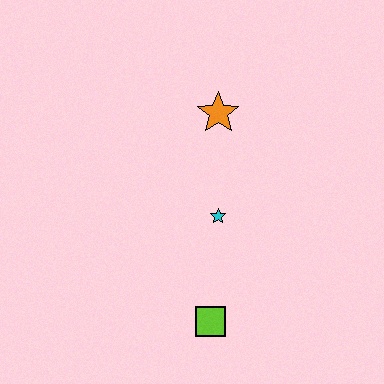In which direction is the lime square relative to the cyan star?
The lime square is below the cyan star.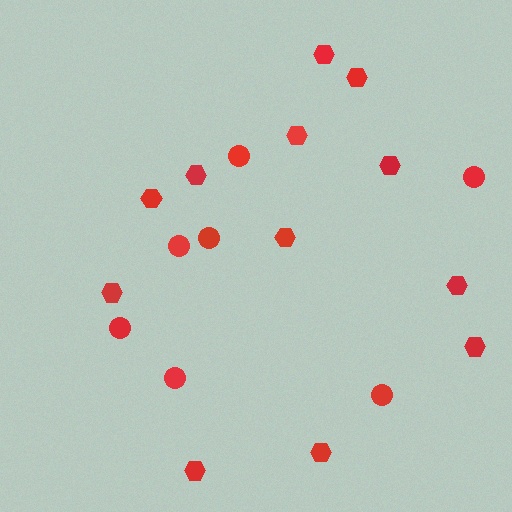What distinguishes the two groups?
There are 2 groups: one group of circles (7) and one group of hexagons (12).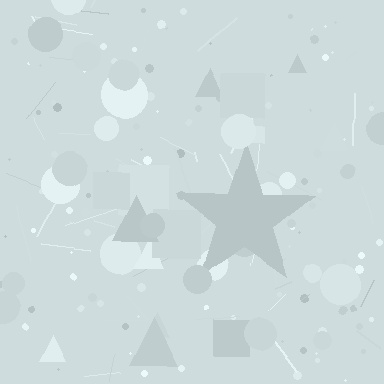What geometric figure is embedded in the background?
A star is embedded in the background.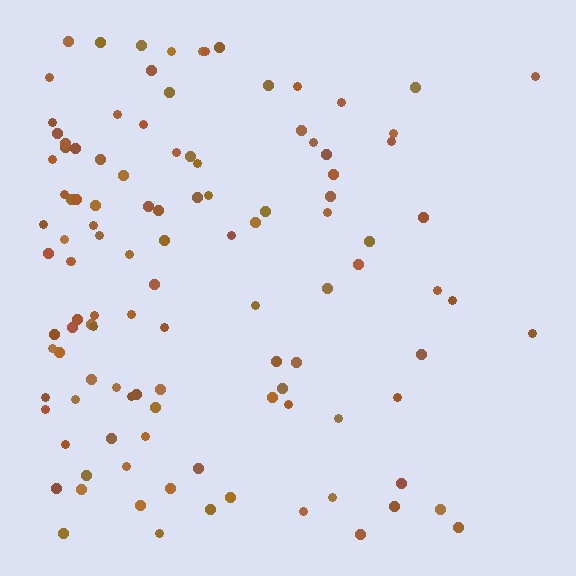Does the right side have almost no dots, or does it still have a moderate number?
Still a moderate number, just noticeably fewer than the left.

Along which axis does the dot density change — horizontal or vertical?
Horizontal.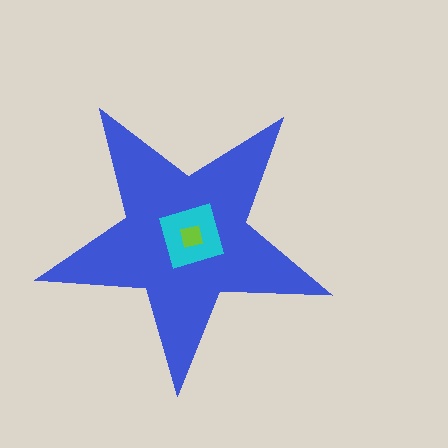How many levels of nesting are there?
3.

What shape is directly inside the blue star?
The cyan diamond.